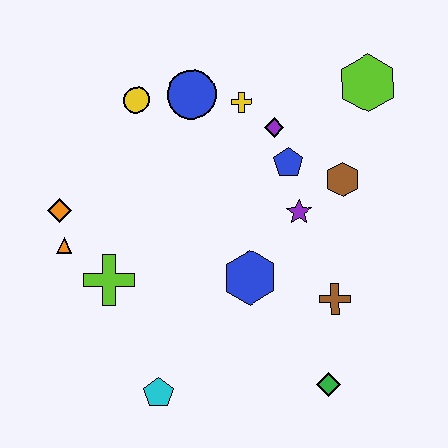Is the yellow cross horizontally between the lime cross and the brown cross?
Yes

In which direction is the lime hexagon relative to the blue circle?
The lime hexagon is to the right of the blue circle.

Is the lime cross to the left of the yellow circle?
Yes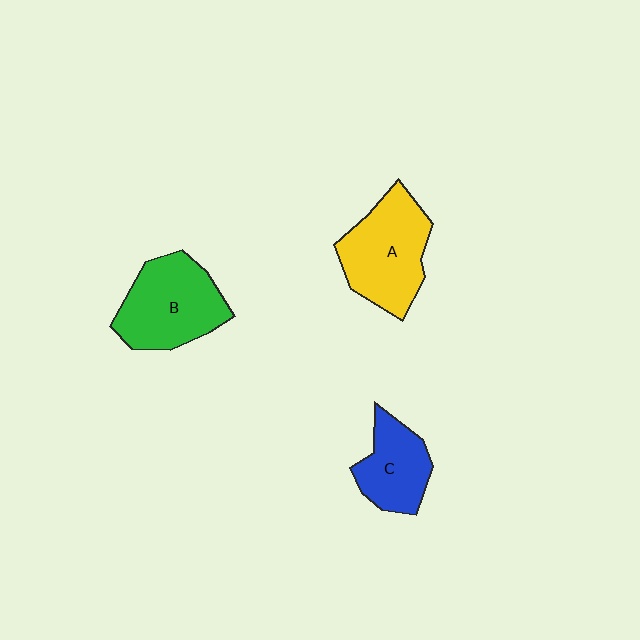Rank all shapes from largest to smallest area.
From largest to smallest: A (yellow), B (green), C (blue).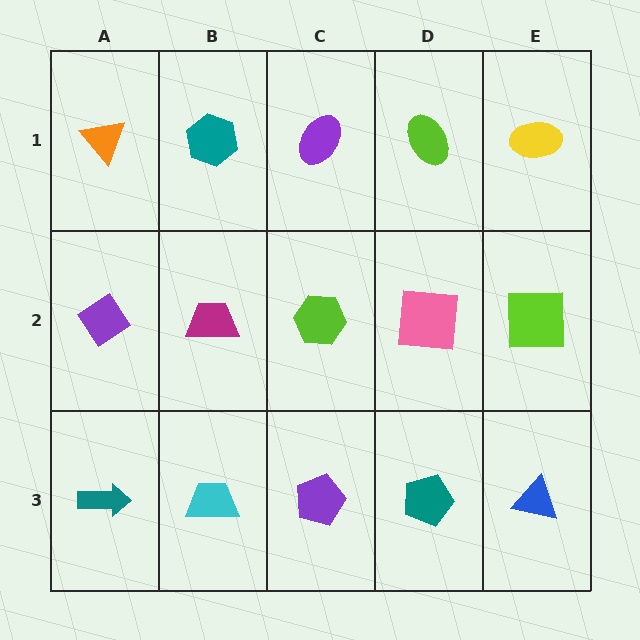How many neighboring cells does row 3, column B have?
3.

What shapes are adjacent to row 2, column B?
A teal hexagon (row 1, column B), a cyan trapezoid (row 3, column B), a purple diamond (row 2, column A), a lime hexagon (row 2, column C).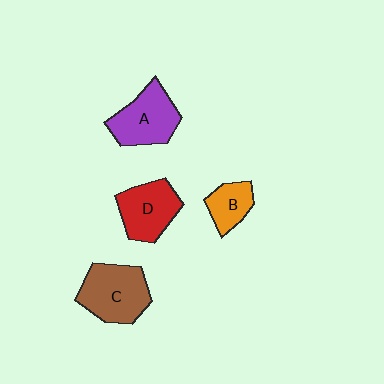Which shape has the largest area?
Shape C (brown).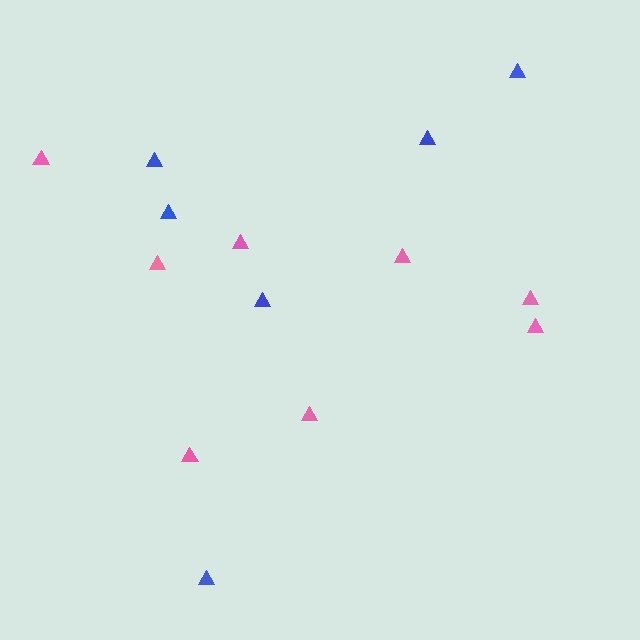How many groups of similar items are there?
There are 2 groups: one group of pink triangles (8) and one group of blue triangles (6).